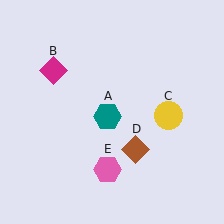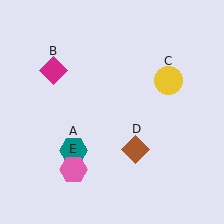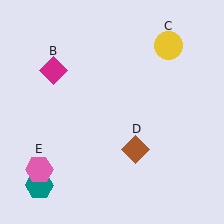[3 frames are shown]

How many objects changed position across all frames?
3 objects changed position: teal hexagon (object A), yellow circle (object C), pink hexagon (object E).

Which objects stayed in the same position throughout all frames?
Magenta diamond (object B) and brown diamond (object D) remained stationary.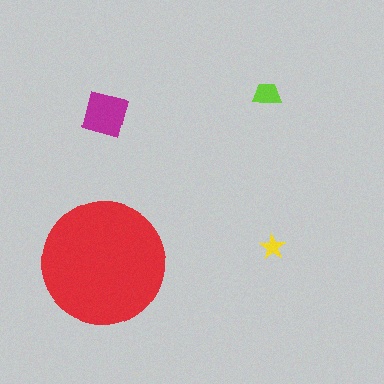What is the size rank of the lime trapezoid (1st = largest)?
3rd.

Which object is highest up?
The lime trapezoid is topmost.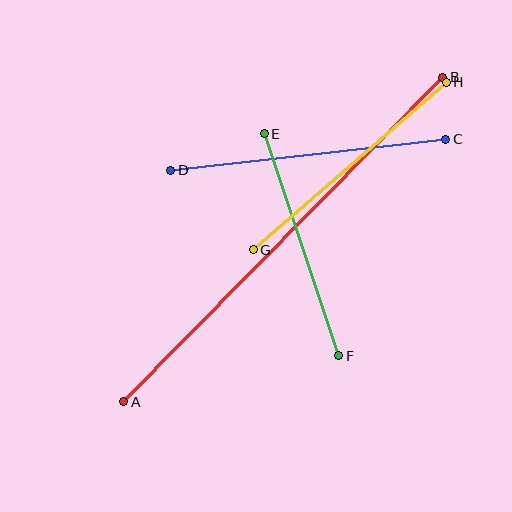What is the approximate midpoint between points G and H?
The midpoint is at approximately (350, 166) pixels.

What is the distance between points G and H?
The distance is approximately 255 pixels.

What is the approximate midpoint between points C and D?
The midpoint is at approximately (308, 155) pixels.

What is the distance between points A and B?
The distance is approximately 455 pixels.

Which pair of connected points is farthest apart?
Points A and B are farthest apart.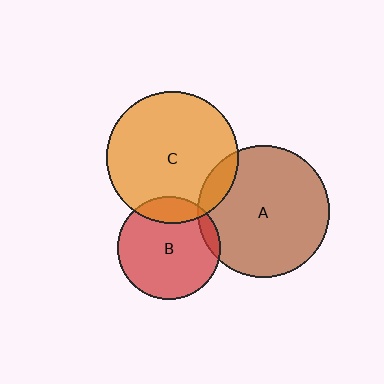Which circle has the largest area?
Circle A (brown).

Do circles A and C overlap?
Yes.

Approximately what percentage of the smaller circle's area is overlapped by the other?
Approximately 10%.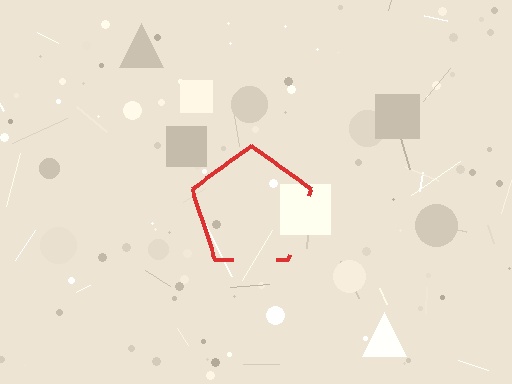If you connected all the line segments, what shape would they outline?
They would outline a pentagon.